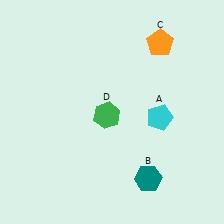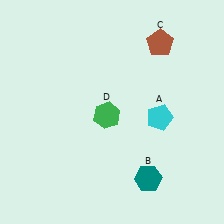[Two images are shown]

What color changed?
The pentagon (C) changed from orange in Image 1 to brown in Image 2.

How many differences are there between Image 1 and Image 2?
There is 1 difference between the two images.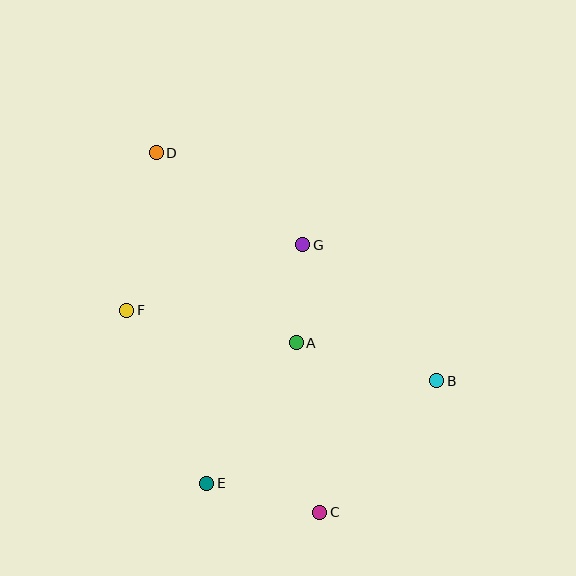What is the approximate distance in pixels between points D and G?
The distance between D and G is approximately 173 pixels.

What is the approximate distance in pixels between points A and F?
The distance between A and F is approximately 173 pixels.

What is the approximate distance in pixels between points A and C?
The distance between A and C is approximately 171 pixels.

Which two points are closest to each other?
Points A and G are closest to each other.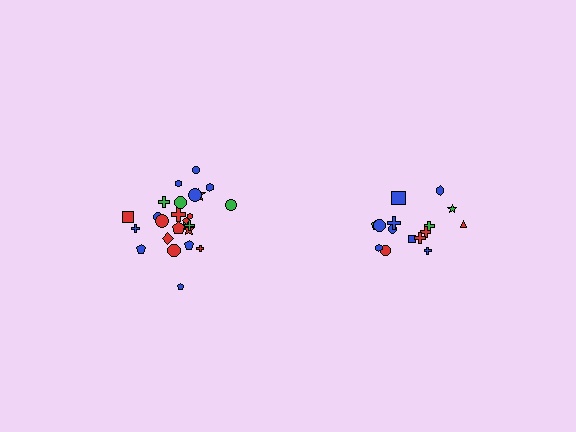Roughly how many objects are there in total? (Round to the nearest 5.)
Roughly 40 objects in total.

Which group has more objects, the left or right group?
The left group.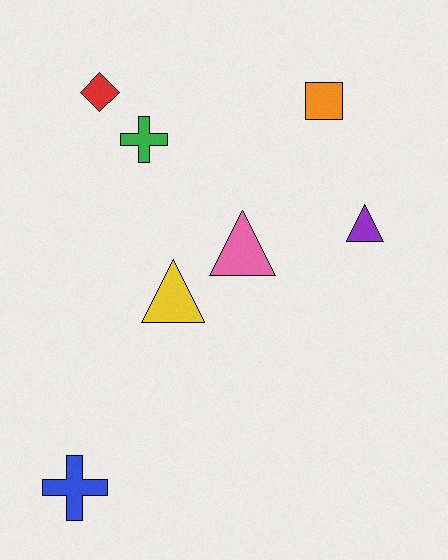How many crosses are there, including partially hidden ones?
There are 2 crosses.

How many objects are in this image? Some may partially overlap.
There are 7 objects.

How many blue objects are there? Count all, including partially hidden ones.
There is 1 blue object.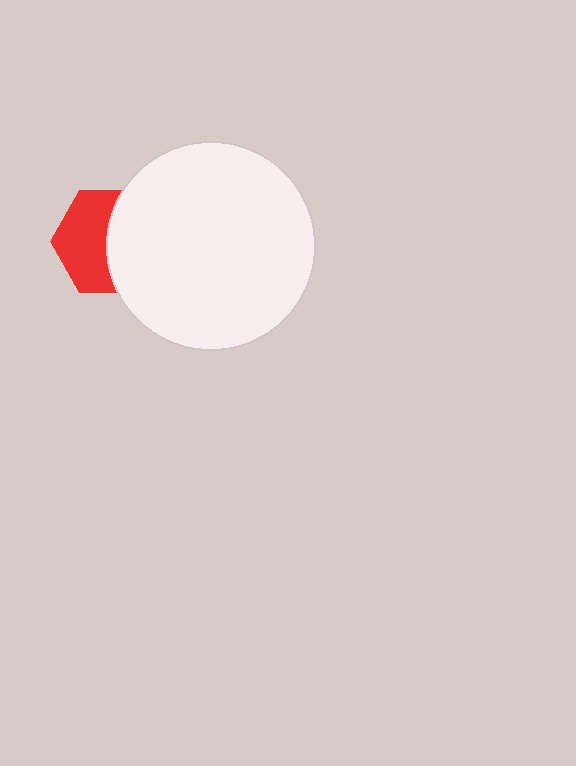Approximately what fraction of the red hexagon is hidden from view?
Roughly 49% of the red hexagon is hidden behind the white circle.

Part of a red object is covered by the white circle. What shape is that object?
It is a hexagon.